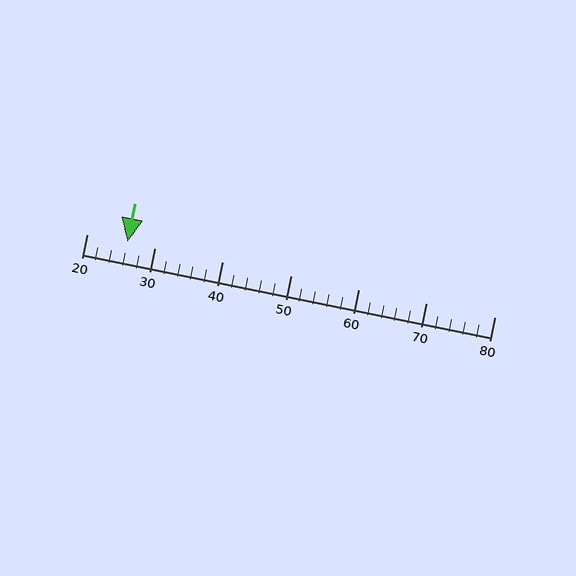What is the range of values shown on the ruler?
The ruler shows values from 20 to 80.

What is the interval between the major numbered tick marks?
The major tick marks are spaced 10 units apart.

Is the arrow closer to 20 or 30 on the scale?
The arrow is closer to 30.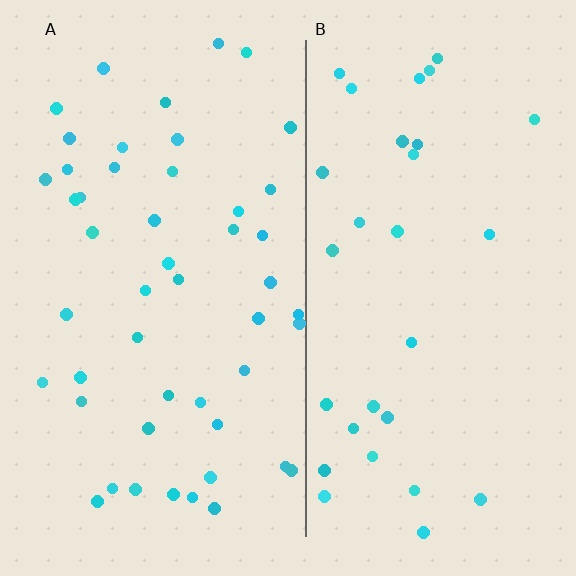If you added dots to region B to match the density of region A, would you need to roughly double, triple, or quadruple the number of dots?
Approximately double.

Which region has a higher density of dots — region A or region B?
A (the left).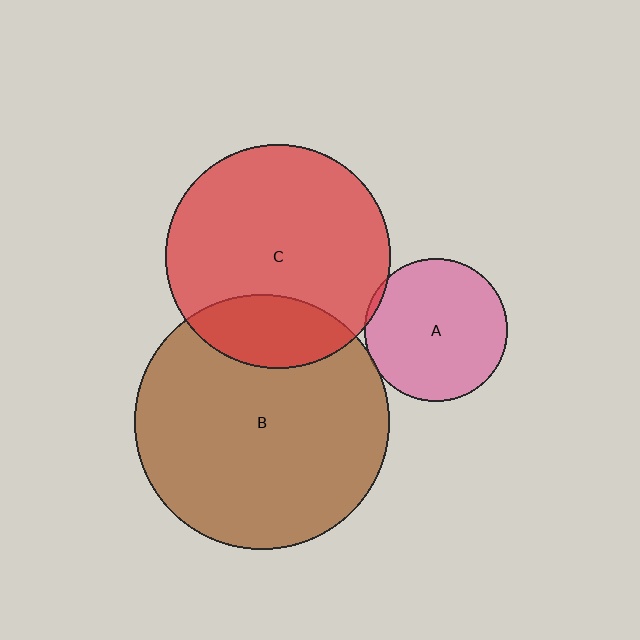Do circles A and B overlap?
Yes.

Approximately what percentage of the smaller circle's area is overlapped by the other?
Approximately 5%.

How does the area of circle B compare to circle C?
Approximately 1.3 times.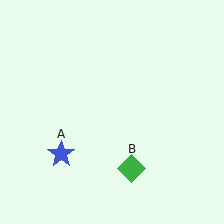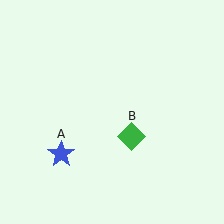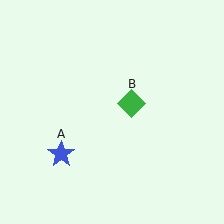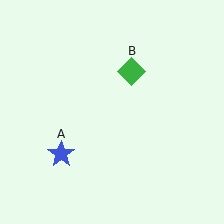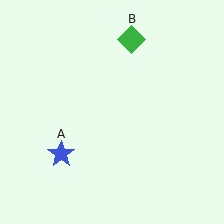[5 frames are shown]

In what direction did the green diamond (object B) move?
The green diamond (object B) moved up.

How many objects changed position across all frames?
1 object changed position: green diamond (object B).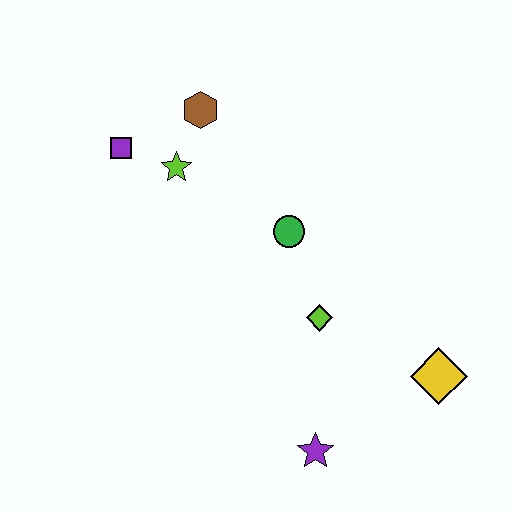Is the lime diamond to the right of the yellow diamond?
No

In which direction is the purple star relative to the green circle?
The purple star is below the green circle.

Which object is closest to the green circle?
The lime diamond is closest to the green circle.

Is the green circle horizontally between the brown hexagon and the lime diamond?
Yes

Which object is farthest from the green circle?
The purple star is farthest from the green circle.